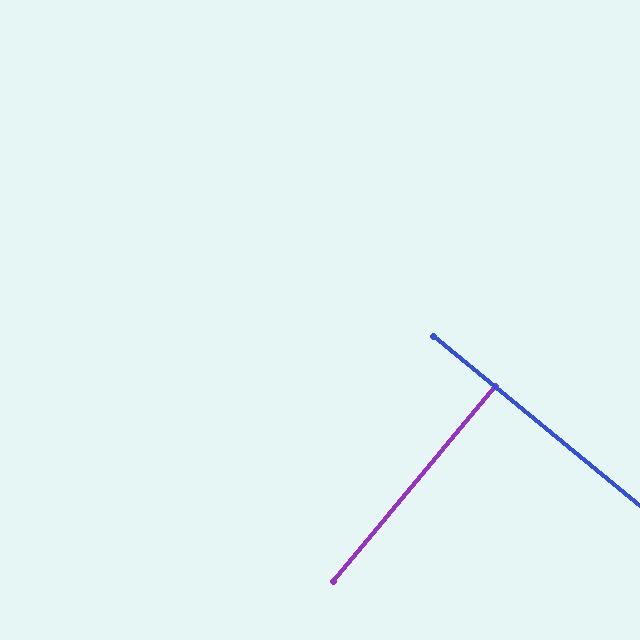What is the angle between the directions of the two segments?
Approximately 90 degrees.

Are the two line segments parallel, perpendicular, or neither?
Perpendicular — they meet at approximately 90°.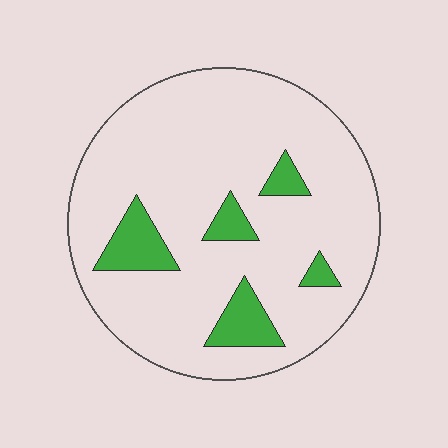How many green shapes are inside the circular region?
5.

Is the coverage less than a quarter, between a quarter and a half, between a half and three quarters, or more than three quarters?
Less than a quarter.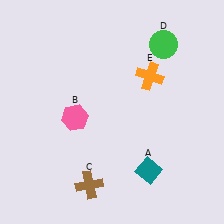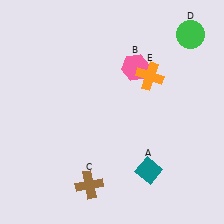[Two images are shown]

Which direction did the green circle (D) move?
The green circle (D) moved right.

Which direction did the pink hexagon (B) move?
The pink hexagon (B) moved right.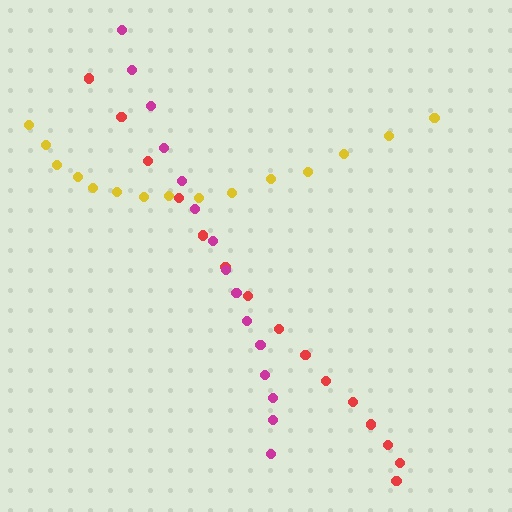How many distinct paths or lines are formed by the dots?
There are 3 distinct paths.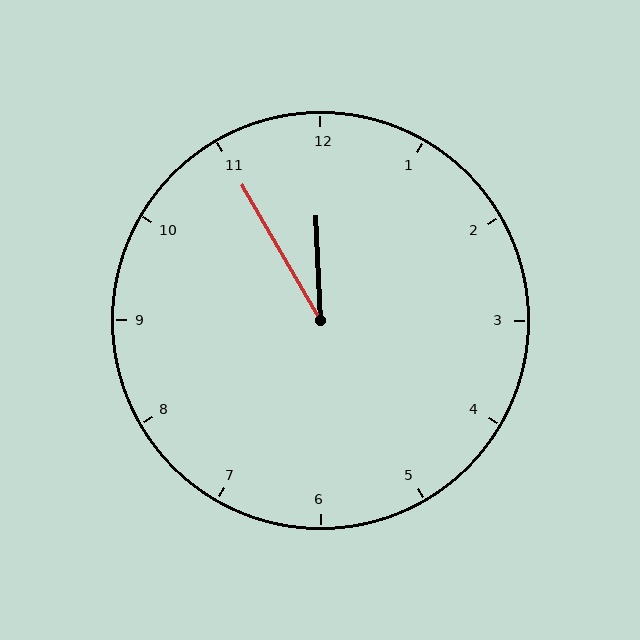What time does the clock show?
11:55.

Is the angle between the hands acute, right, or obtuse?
It is acute.